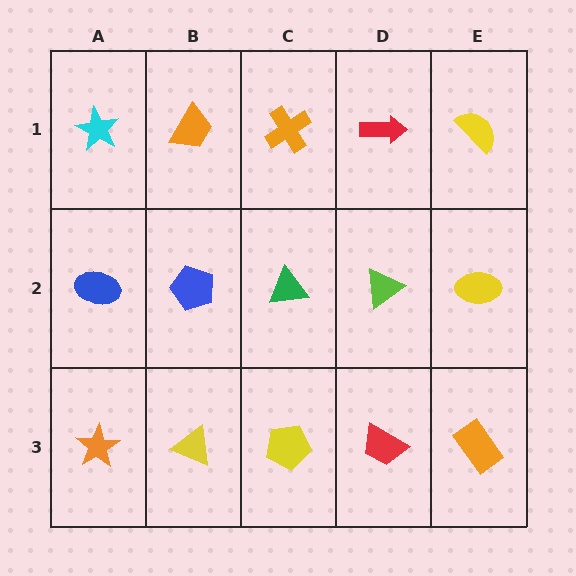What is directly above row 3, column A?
A blue ellipse.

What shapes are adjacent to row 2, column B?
An orange trapezoid (row 1, column B), a yellow triangle (row 3, column B), a blue ellipse (row 2, column A), a green triangle (row 2, column C).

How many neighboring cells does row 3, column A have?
2.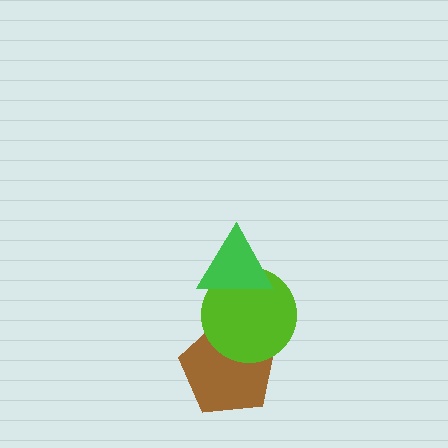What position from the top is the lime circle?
The lime circle is 2nd from the top.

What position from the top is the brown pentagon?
The brown pentagon is 3rd from the top.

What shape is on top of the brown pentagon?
The lime circle is on top of the brown pentagon.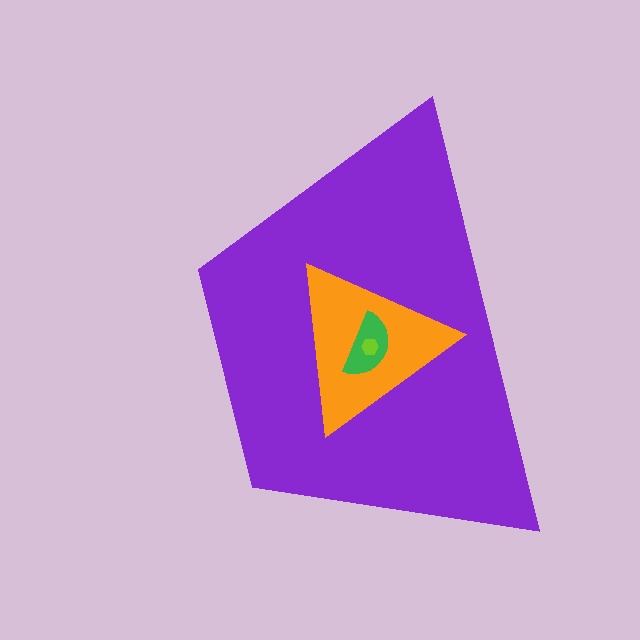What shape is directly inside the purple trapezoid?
The orange triangle.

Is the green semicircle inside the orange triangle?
Yes.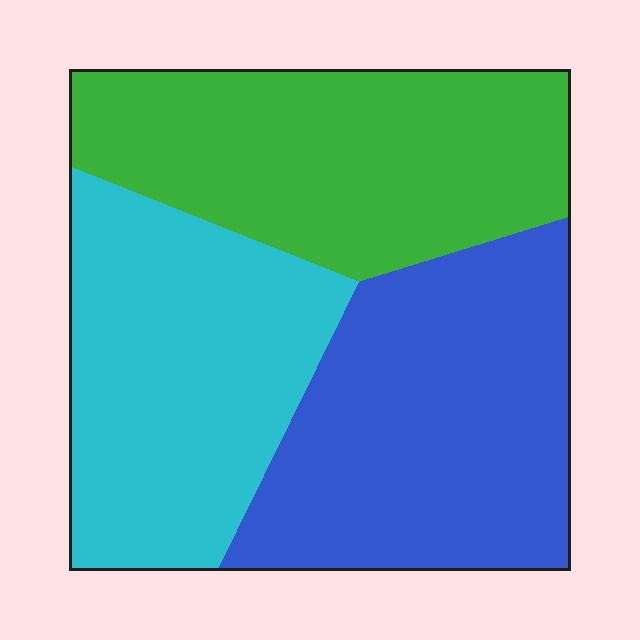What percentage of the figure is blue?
Blue takes up between a quarter and a half of the figure.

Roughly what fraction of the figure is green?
Green covers roughly 35% of the figure.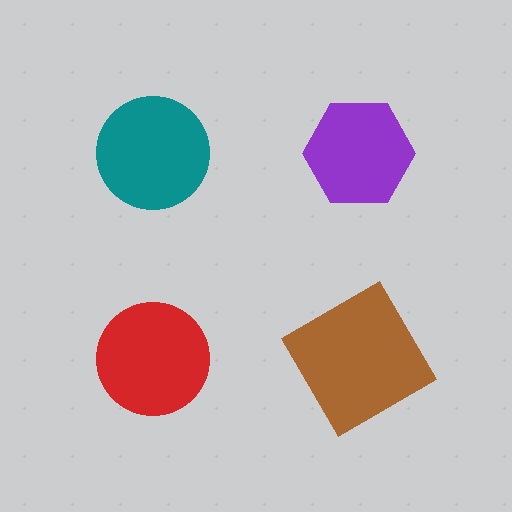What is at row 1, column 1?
A teal circle.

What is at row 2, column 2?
A brown diamond.